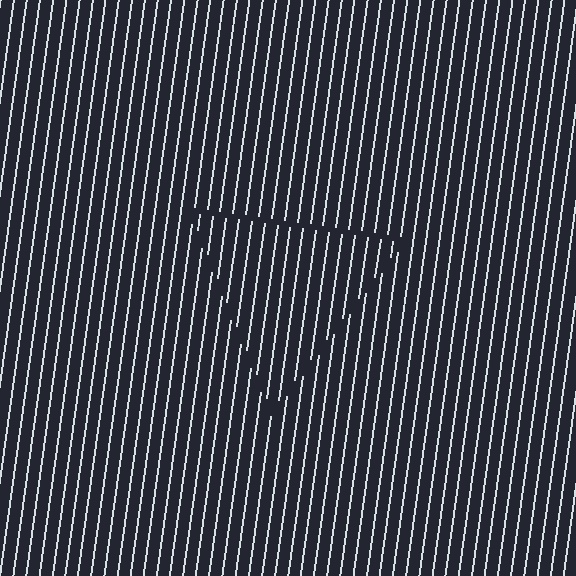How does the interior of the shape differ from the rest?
The interior of the shape contains the same grating, shifted by half a period — the contour is defined by the phase discontinuity where line-ends from the inner and outer gratings abut.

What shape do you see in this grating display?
An illusory triangle. The interior of the shape contains the same grating, shifted by half a period — the contour is defined by the phase discontinuity where line-ends from the inner and outer gratings abut.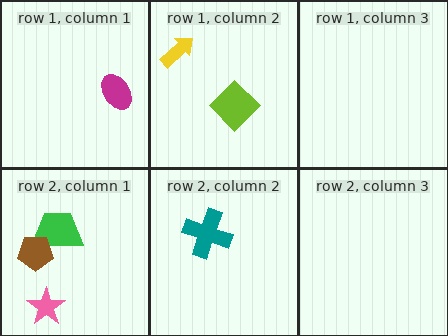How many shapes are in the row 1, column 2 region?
2.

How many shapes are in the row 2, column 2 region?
1.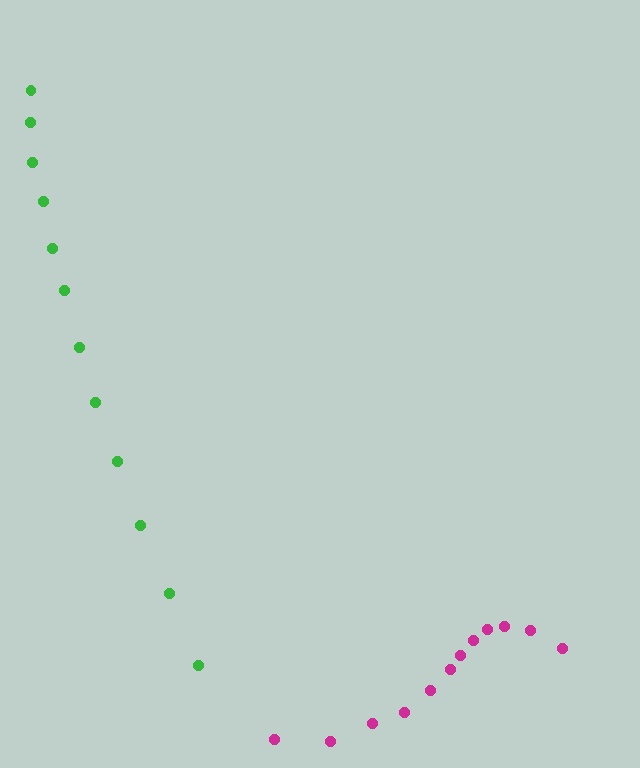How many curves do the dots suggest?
There are 2 distinct paths.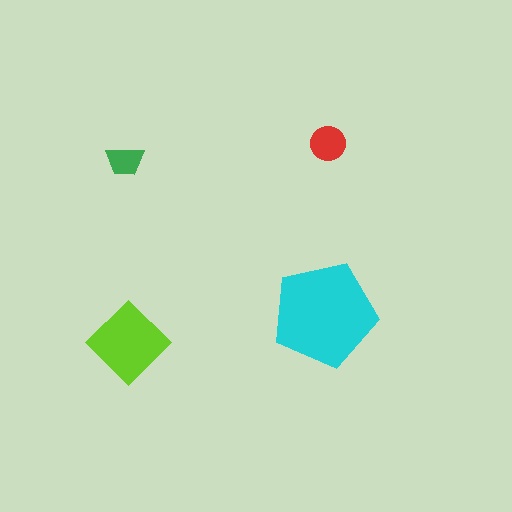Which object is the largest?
The cyan pentagon.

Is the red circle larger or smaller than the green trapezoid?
Larger.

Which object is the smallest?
The green trapezoid.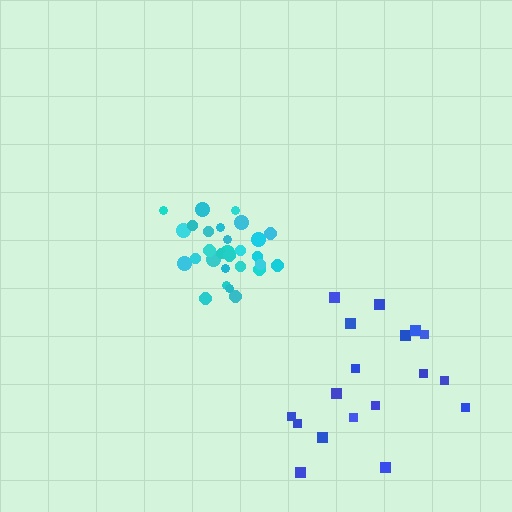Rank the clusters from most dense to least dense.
cyan, blue.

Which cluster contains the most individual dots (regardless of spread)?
Cyan (29).